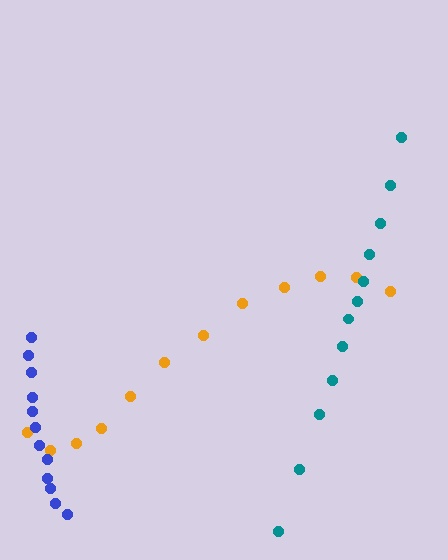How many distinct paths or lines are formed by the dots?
There are 3 distinct paths.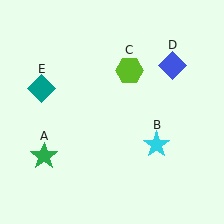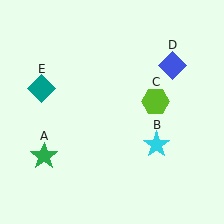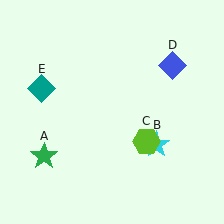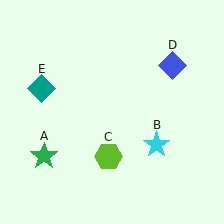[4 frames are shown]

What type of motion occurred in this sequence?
The lime hexagon (object C) rotated clockwise around the center of the scene.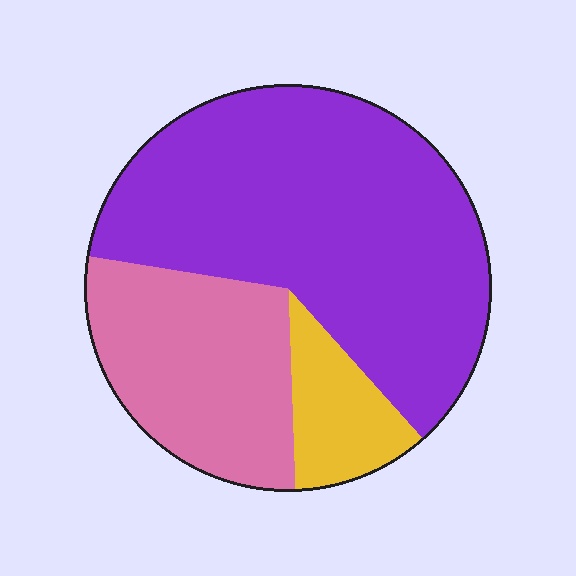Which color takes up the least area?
Yellow, at roughly 10%.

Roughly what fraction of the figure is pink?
Pink takes up about one quarter (1/4) of the figure.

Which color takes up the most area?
Purple, at roughly 60%.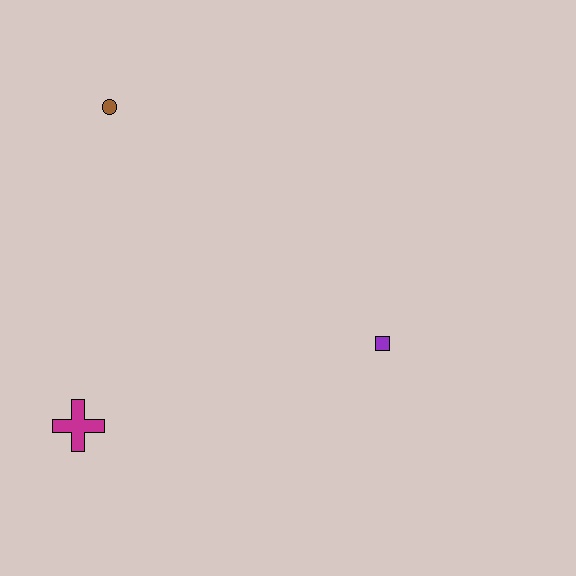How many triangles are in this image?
There are no triangles.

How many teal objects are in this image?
There are no teal objects.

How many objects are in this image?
There are 3 objects.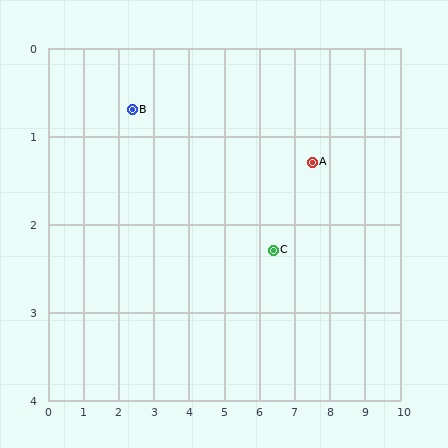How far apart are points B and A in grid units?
Points B and A are about 5.1 grid units apart.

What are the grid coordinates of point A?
Point A is at approximately (7.5, 1.3).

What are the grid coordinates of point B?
Point B is at approximately (2.4, 0.7).